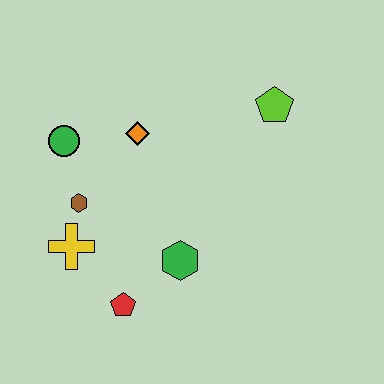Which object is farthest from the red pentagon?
The lime pentagon is farthest from the red pentagon.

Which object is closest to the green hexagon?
The red pentagon is closest to the green hexagon.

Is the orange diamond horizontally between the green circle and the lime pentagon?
Yes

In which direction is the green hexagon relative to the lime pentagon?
The green hexagon is below the lime pentagon.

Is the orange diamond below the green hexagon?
No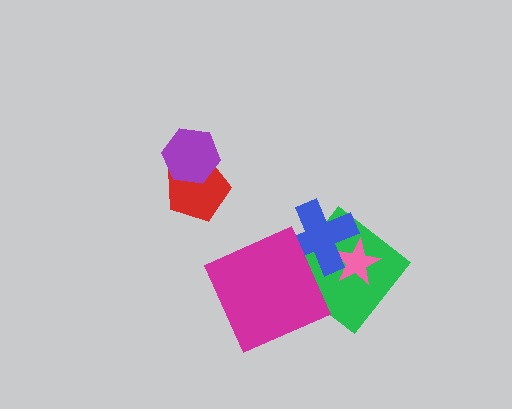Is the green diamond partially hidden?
Yes, it is partially covered by another shape.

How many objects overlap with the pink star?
2 objects overlap with the pink star.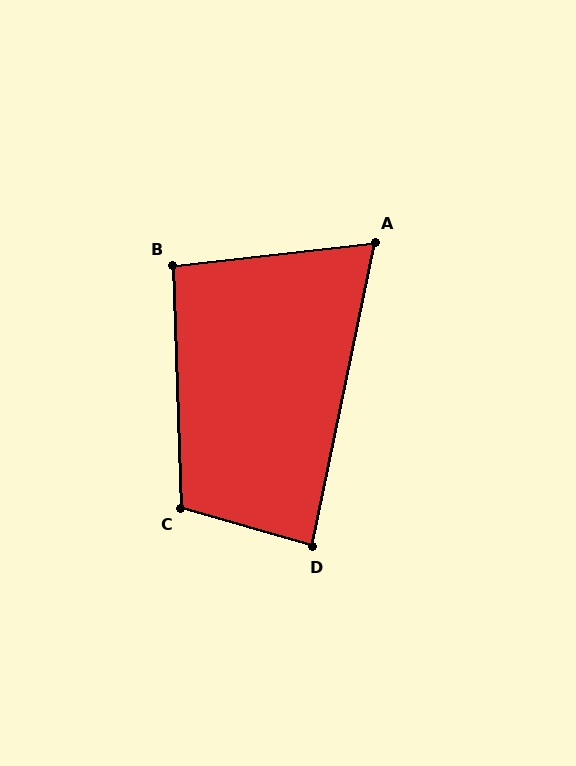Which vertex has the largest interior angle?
C, at approximately 108 degrees.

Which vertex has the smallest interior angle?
A, at approximately 72 degrees.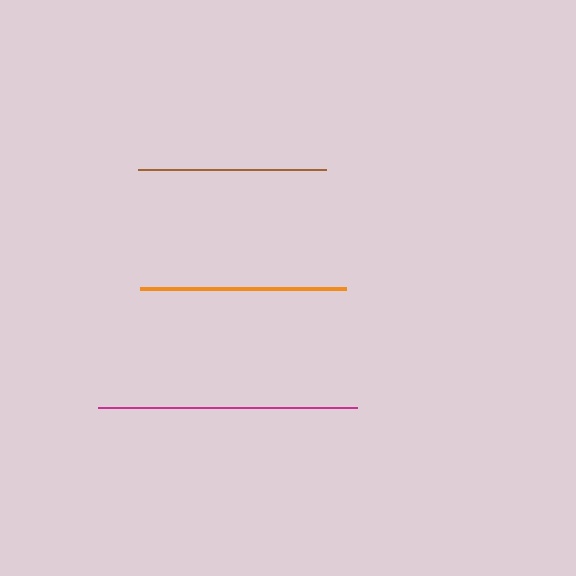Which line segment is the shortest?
The brown line is the shortest at approximately 188 pixels.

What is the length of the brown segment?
The brown segment is approximately 188 pixels long.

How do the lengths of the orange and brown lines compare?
The orange and brown lines are approximately the same length.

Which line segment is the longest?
The magenta line is the longest at approximately 259 pixels.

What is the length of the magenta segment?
The magenta segment is approximately 259 pixels long.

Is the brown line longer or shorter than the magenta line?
The magenta line is longer than the brown line.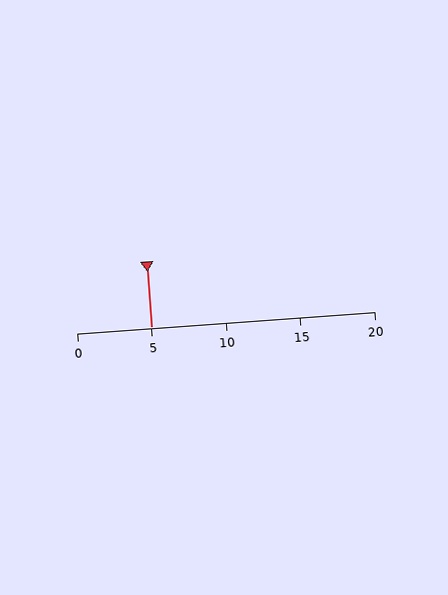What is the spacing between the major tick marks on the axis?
The major ticks are spaced 5 apart.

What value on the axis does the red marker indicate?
The marker indicates approximately 5.